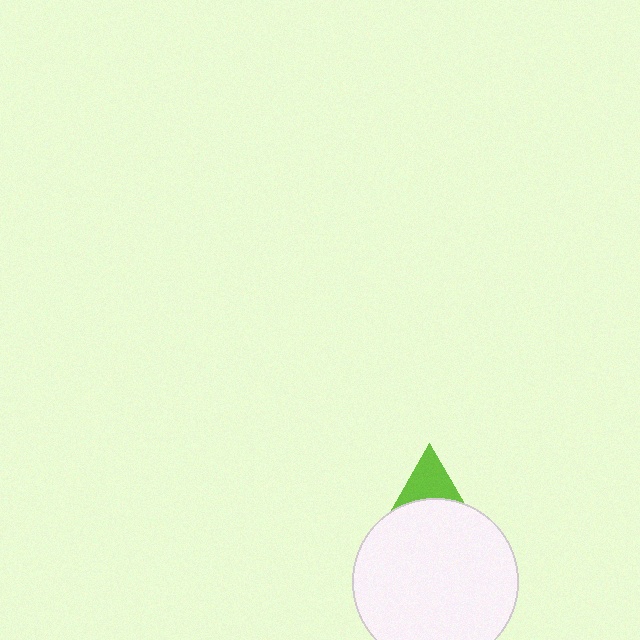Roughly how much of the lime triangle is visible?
A small part of it is visible (roughly 45%).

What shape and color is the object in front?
The object in front is a white circle.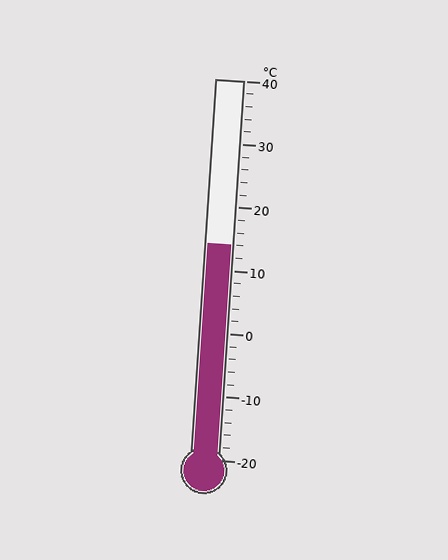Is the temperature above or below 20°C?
The temperature is below 20°C.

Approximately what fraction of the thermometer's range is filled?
The thermometer is filled to approximately 55% of its range.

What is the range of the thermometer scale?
The thermometer scale ranges from -20°C to 40°C.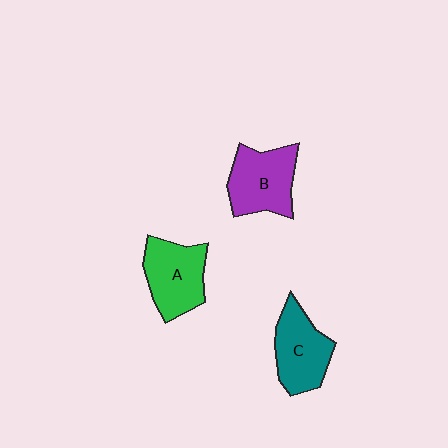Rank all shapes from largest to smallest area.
From largest to smallest: B (purple), A (green), C (teal).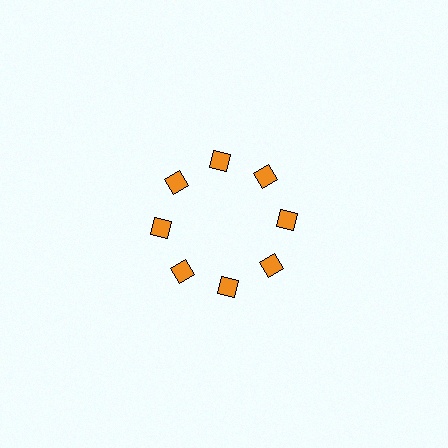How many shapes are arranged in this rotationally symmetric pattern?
There are 8 shapes, arranged in 8 groups of 1.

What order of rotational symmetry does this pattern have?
This pattern has 8-fold rotational symmetry.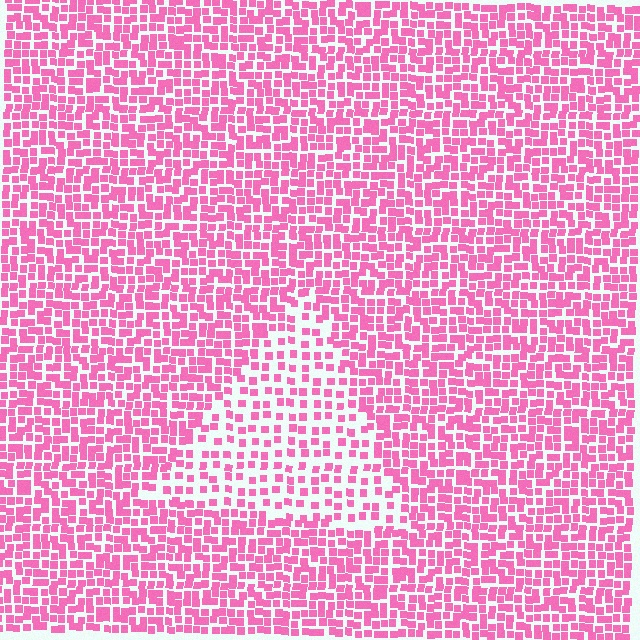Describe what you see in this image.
The image contains small pink elements arranged at two different densities. A triangle-shaped region is visible where the elements are less densely packed than the surrounding area.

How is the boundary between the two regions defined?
The boundary is defined by a change in element density (approximately 1.9x ratio). All elements are the same color, size, and shape.